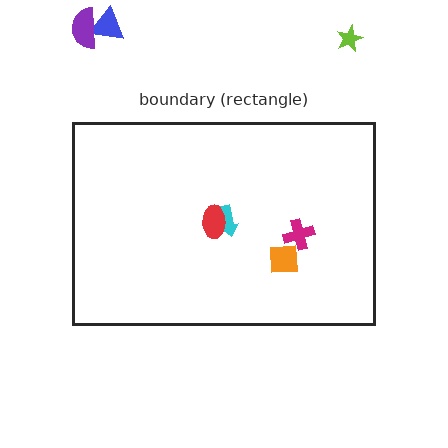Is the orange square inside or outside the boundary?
Inside.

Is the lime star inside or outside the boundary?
Outside.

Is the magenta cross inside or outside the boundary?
Inside.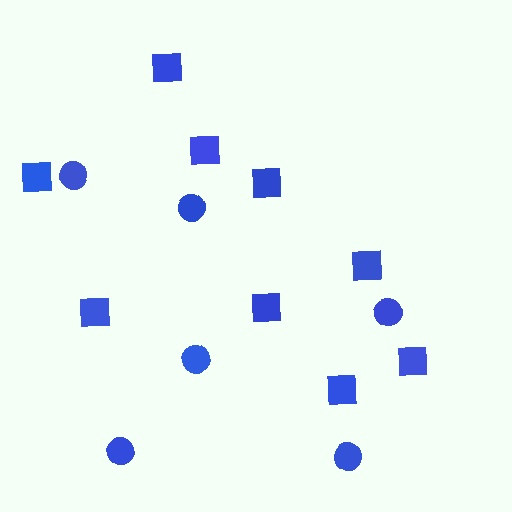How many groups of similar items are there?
There are 2 groups: one group of squares (9) and one group of circles (6).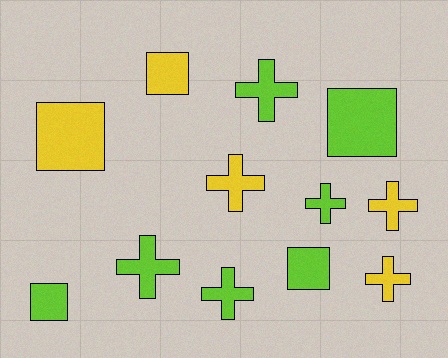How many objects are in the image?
There are 12 objects.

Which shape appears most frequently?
Cross, with 7 objects.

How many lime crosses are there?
There are 4 lime crosses.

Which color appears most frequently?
Lime, with 7 objects.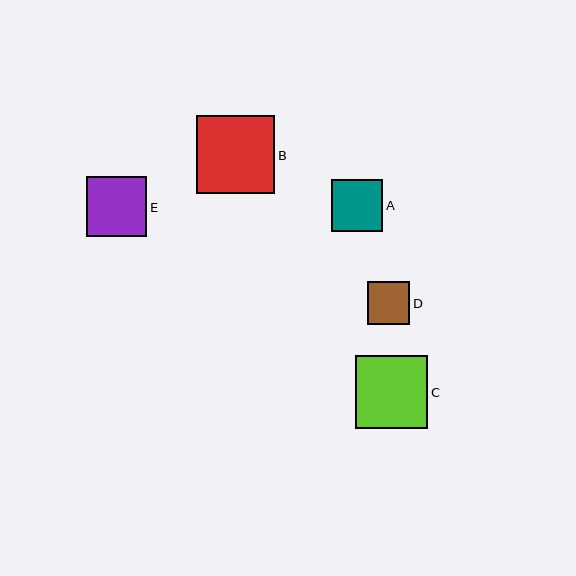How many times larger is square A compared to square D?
Square A is approximately 1.2 times the size of square D.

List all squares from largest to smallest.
From largest to smallest: B, C, E, A, D.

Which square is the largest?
Square B is the largest with a size of approximately 78 pixels.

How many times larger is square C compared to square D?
Square C is approximately 1.7 times the size of square D.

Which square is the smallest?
Square D is the smallest with a size of approximately 43 pixels.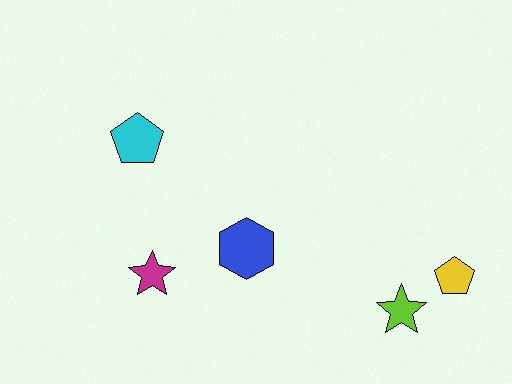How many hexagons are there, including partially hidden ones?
There is 1 hexagon.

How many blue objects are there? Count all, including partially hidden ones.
There is 1 blue object.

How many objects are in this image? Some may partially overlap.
There are 5 objects.